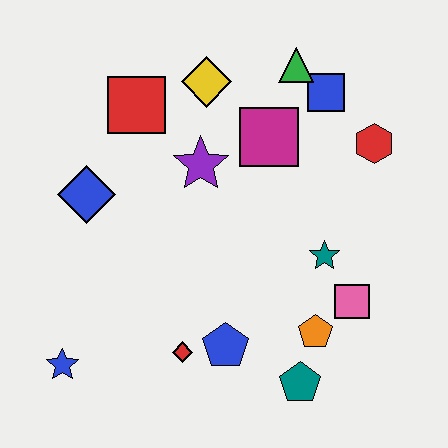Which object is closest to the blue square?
The green triangle is closest to the blue square.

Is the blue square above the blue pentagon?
Yes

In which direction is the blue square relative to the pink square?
The blue square is above the pink square.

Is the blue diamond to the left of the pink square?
Yes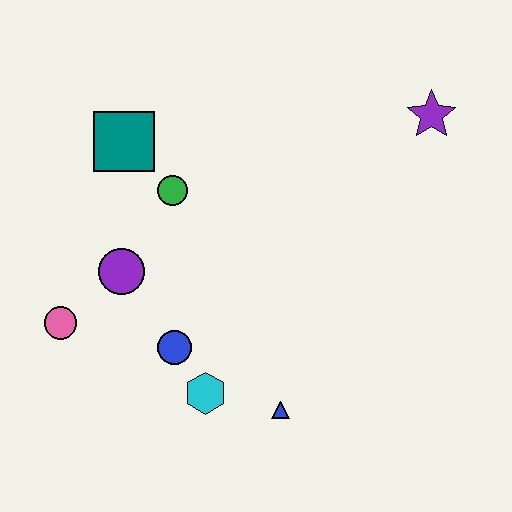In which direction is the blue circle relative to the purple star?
The blue circle is to the left of the purple star.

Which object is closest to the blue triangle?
The cyan hexagon is closest to the blue triangle.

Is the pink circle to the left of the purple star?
Yes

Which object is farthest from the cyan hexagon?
The purple star is farthest from the cyan hexagon.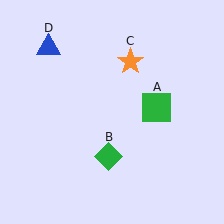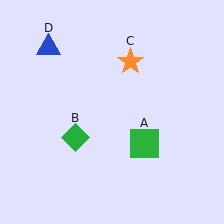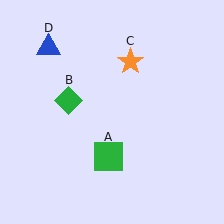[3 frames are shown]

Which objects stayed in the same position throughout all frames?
Orange star (object C) and blue triangle (object D) remained stationary.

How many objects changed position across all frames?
2 objects changed position: green square (object A), green diamond (object B).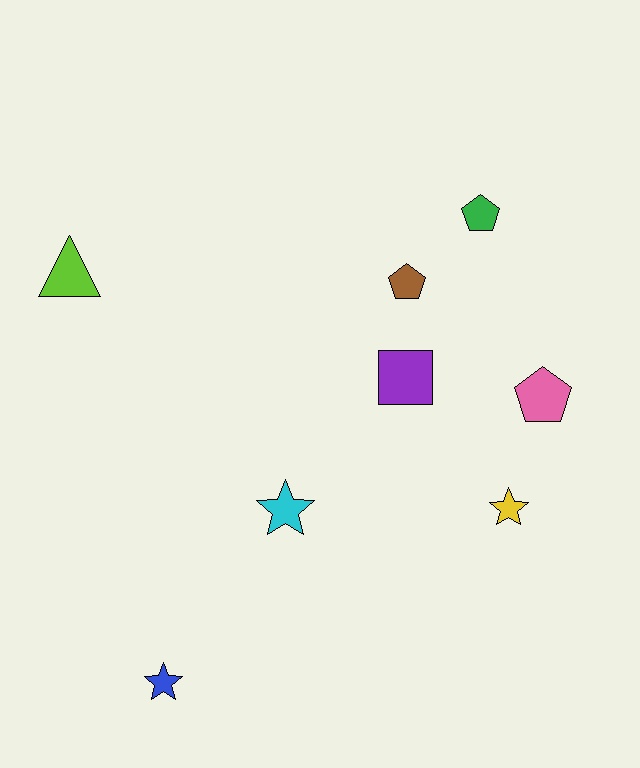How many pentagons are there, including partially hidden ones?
There are 3 pentagons.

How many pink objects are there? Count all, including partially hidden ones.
There is 1 pink object.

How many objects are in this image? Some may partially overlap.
There are 8 objects.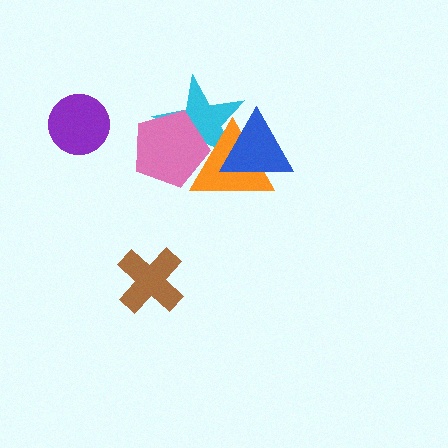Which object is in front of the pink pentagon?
The orange triangle is in front of the pink pentagon.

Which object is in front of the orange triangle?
The blue triangle is in front of the orange triangle.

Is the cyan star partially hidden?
Yes, it is partially covered by another shape.